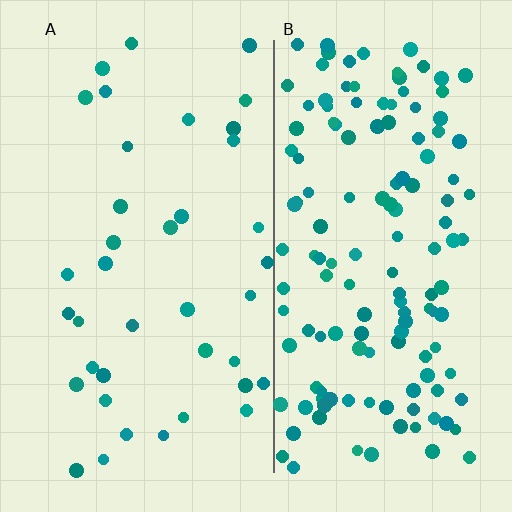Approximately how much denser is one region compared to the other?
Approximately 3.7× — region B over region A.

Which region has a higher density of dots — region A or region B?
B (the right).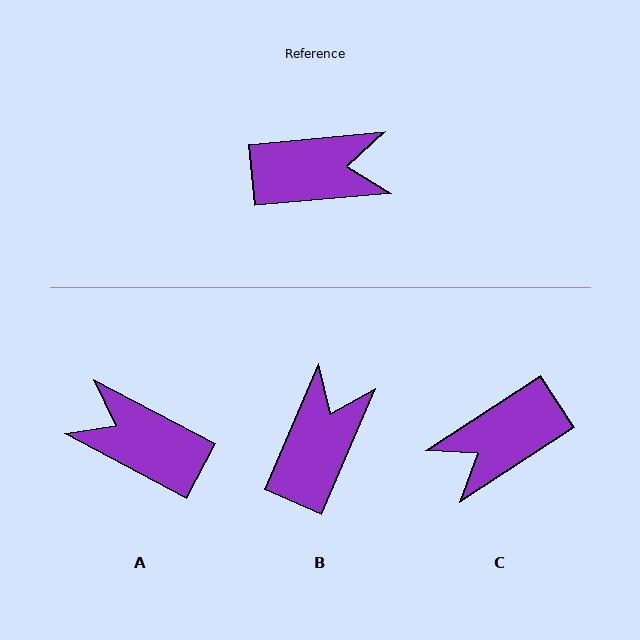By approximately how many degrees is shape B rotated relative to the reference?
Approximately 61 degrees counter-clockwise.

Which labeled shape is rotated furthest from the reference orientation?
C, about 152 degrees away.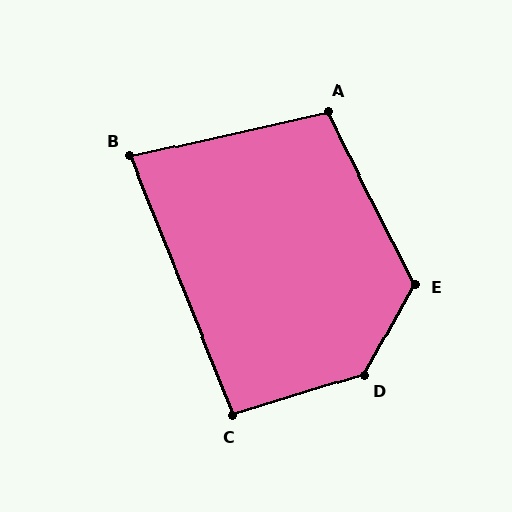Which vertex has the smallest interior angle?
B, at approximately 81 degrees.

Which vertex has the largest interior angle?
D, at approximately 136 degrees.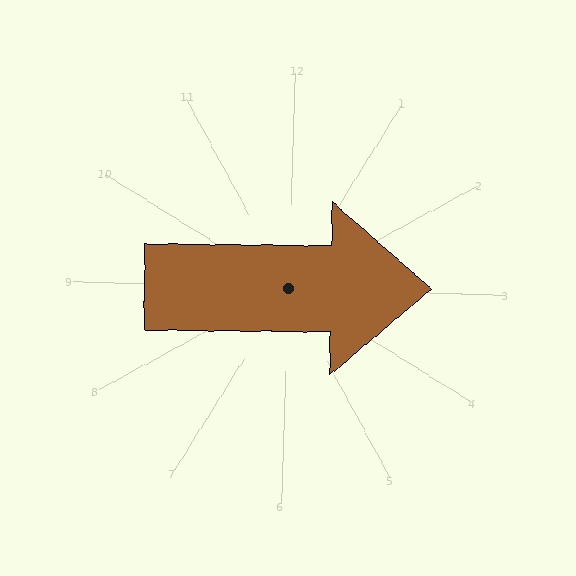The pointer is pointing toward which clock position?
Roughly 3 o'clock.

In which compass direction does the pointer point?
East.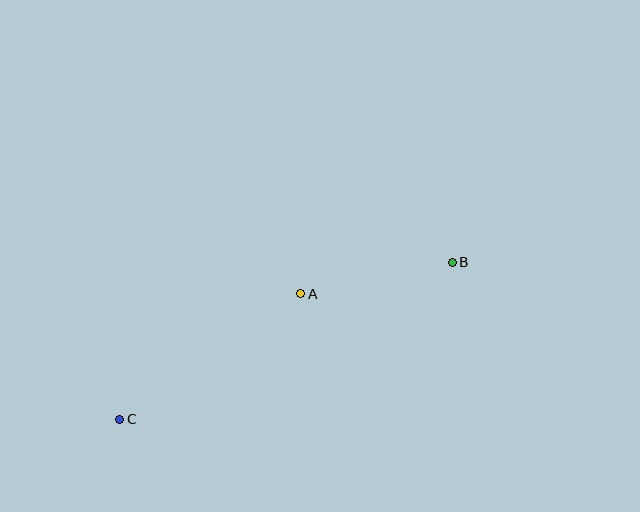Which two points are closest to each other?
Points A and B are closest to each other.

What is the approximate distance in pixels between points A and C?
The distance between A and C is approximately 220 pixels.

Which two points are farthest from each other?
Points B and C are farthest from each other.